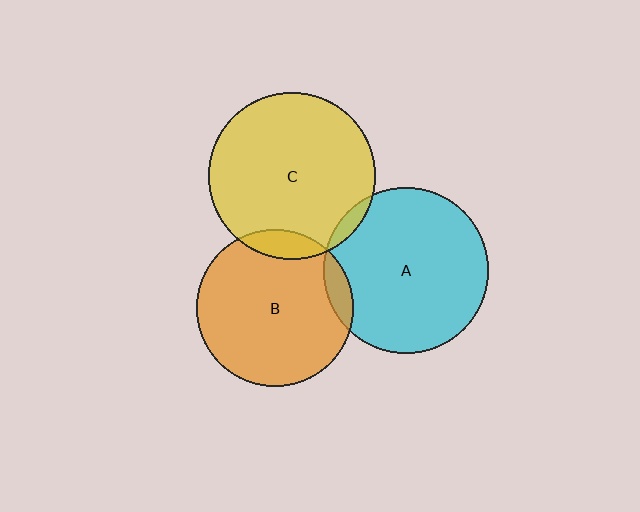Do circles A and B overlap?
Yes.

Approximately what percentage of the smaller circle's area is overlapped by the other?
Approximately 10%.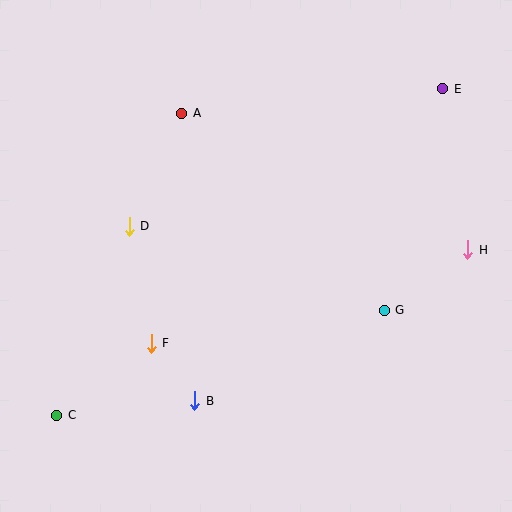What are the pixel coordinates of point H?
Point H is at (468, 250).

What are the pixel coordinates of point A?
Point A is at (182, 113).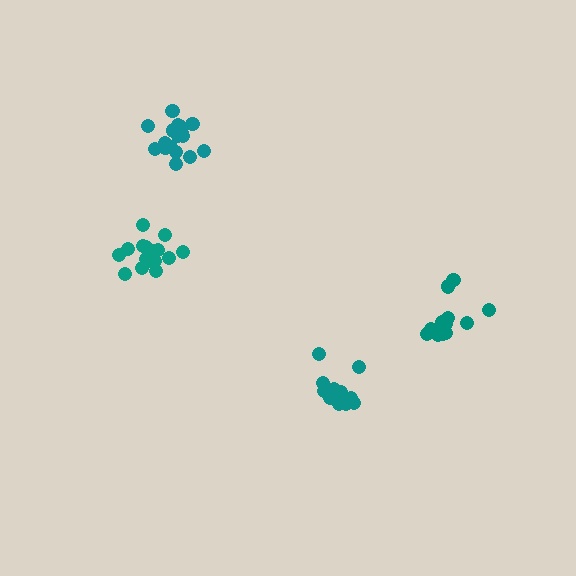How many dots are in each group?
Group 1: 18 dots, Group 2: 15 dots, Group 3: 14 dots, Group 4: 18 dots (65 total).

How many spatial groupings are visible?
There are 4 spatial groupings.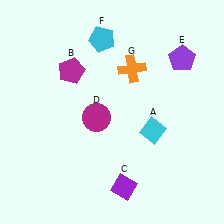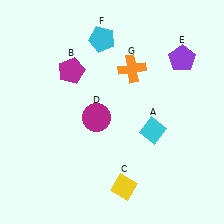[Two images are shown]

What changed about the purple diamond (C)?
In Image 1, C is purple. In Image 2, it changed to yellow.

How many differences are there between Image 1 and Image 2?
There is 1 difference between the two images.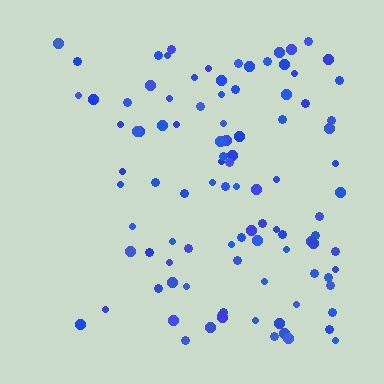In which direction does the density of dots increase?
From left to right, with the right side densest.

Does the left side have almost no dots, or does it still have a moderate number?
Still a moderate number, just noticeably fewer than the right.